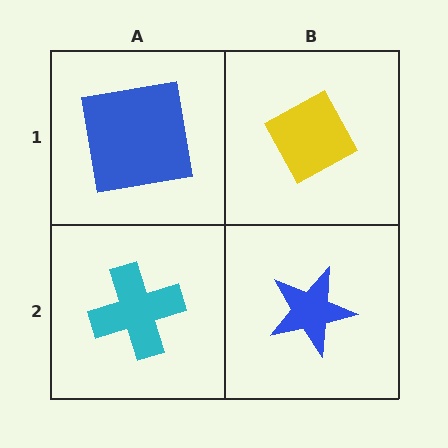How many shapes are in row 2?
2 shapes.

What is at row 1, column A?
A blue square.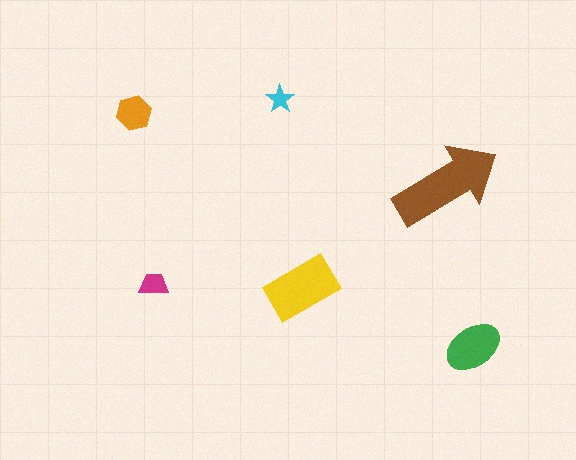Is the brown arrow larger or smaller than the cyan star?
Larger.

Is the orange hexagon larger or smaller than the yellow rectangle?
Smaller.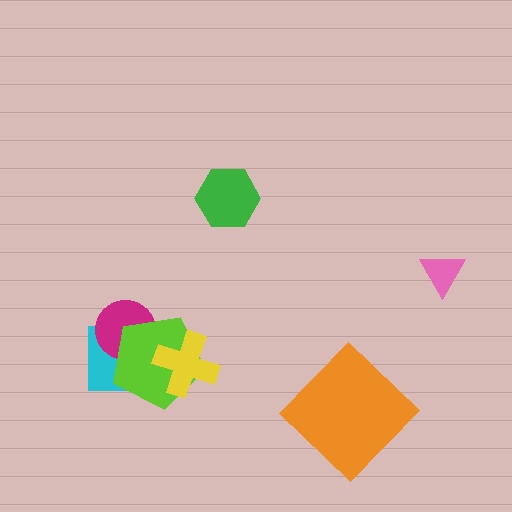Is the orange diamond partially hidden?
No, no other shape covers it.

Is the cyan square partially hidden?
Yes, it is partially covered by another shape.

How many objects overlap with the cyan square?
2 objects overlap with the cyan square.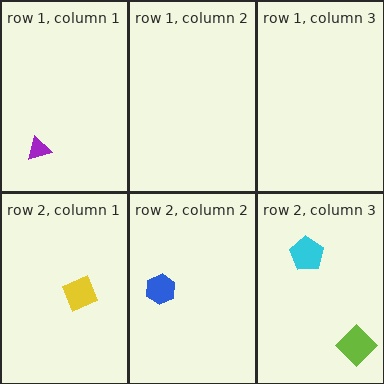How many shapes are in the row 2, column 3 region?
2.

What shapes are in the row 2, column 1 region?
The yellow square.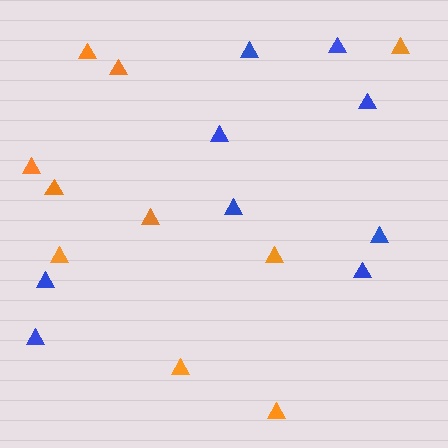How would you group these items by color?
There are 2 groups: one group of blue triangles (9) and one group of orange triangles (10).